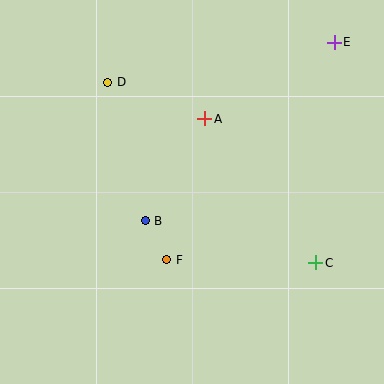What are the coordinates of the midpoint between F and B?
The midpoint between F and B is at (156, 240).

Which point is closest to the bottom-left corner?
Point F is closest to the bottom-left corner.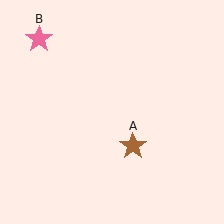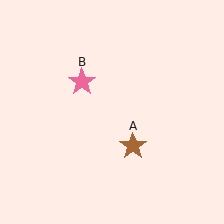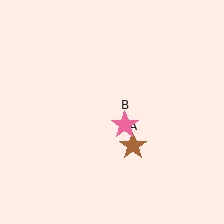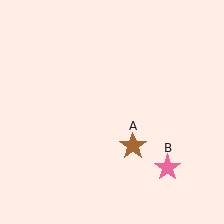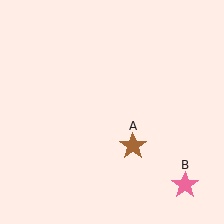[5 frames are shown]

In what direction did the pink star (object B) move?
The pink star (object B) moved down and to the right.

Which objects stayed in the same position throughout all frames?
Brown star (object A) remained stationary.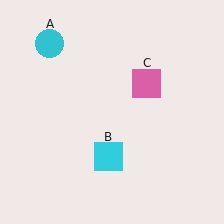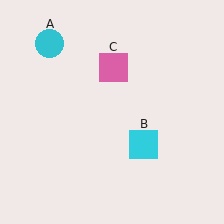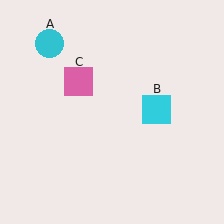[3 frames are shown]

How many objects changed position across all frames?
2 objects changed position: cyan square (object B), pink square (object C).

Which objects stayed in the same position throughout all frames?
Cyan circle (object A) remained stationary.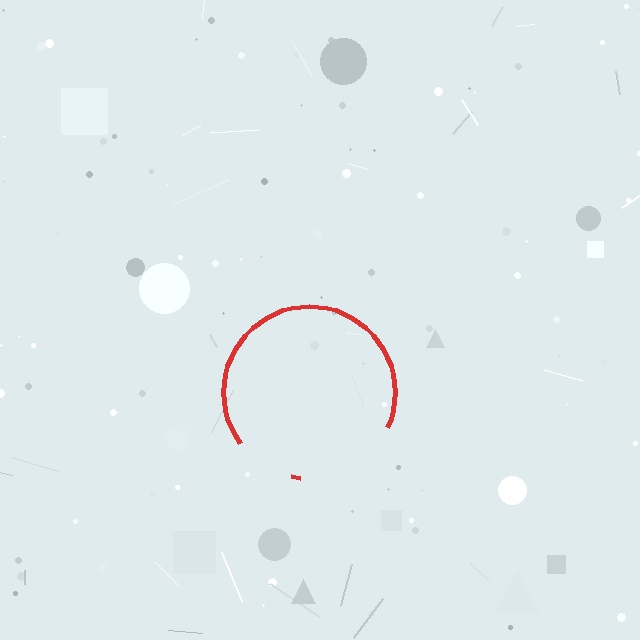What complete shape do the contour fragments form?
The contour fragments form a circle.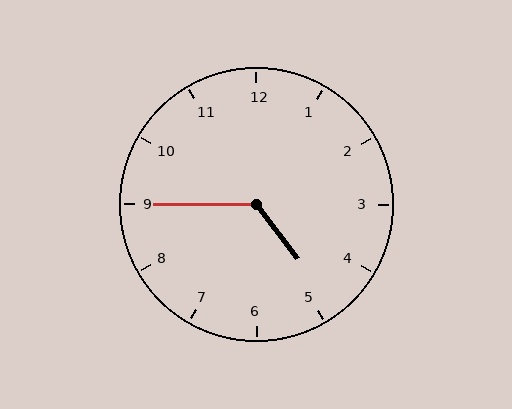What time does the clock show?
4:45.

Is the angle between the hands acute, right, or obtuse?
It is obtuse.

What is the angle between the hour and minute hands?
Approximately 128 degrees.